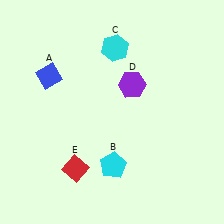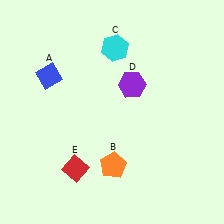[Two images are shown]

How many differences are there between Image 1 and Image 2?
There is 1 difference between the two images.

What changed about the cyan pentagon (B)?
In Image 1, B is cyan. In Image 2, it changed to orange.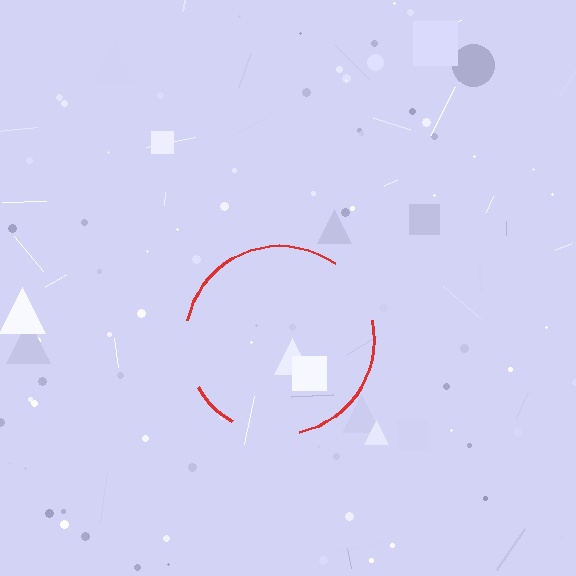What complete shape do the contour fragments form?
The contour fragments form a circle.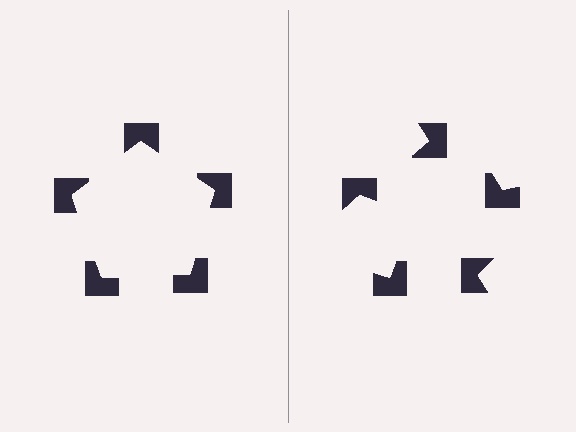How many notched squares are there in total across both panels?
10 — 5 on each side.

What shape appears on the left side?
An illusory pentagon.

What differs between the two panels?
The notched squares are positioned identically on both sides; only the wedge orientations differ. On the left they align to a pentagon; on the right they are misaligned.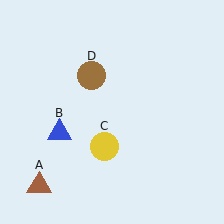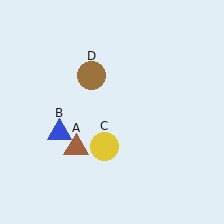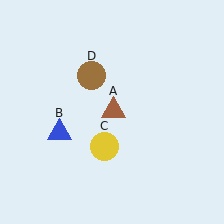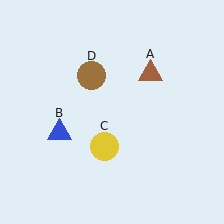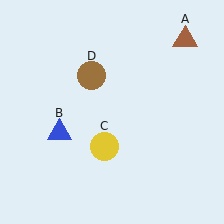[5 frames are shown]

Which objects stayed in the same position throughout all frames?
Blue triangle (object B) and yellow circle (object C) and brown circle (object D) remained stationary.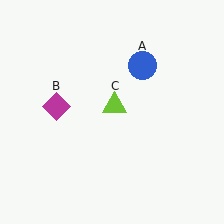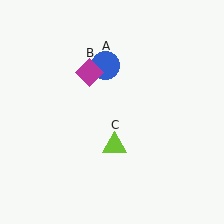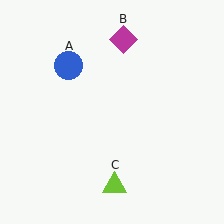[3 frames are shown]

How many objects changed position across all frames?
3 objects changed position: blue circle (object A), magenta diamond (object B), lime triangle (object C).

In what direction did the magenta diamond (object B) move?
The magenta diamond (object B) moved up and to the right.